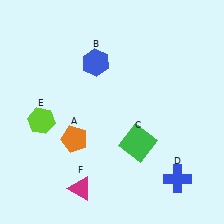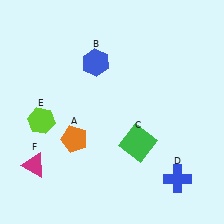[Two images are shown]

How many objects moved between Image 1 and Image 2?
1 object moved between the two images.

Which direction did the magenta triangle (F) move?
The magenta triangle (F) moved left.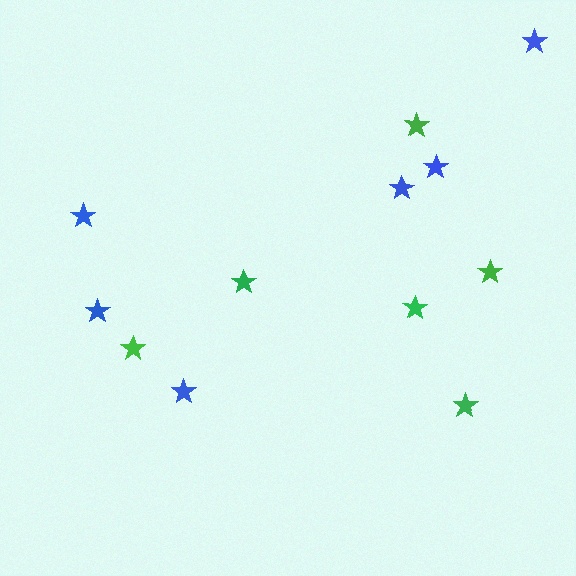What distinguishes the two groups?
There are 2 groups: one group of green stars (6) and one group of blue stars (6).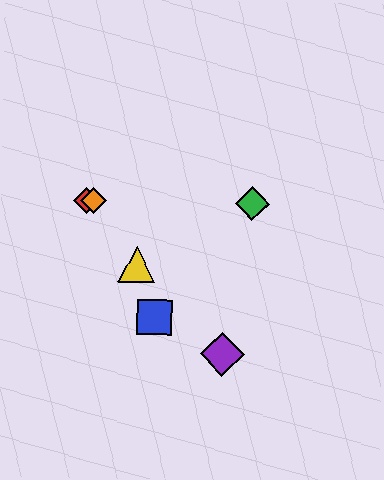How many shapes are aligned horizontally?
3 shapes (the red diamond, the green diamond, the orange diamond) are aligned horizontally.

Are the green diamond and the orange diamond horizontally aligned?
Yes, both are at y≈204.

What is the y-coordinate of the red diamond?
The red diamond is at y≈200.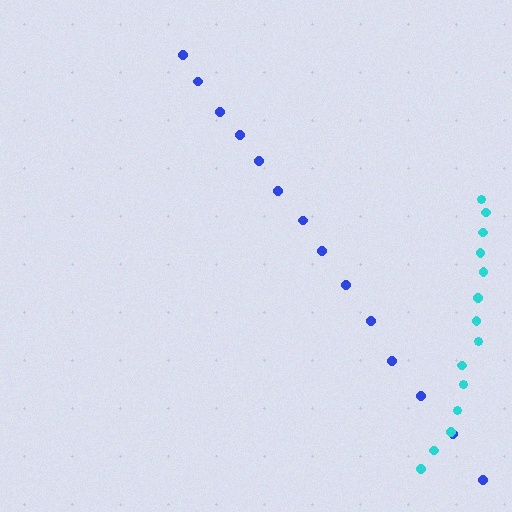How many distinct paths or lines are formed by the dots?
There are 2 distinct paths.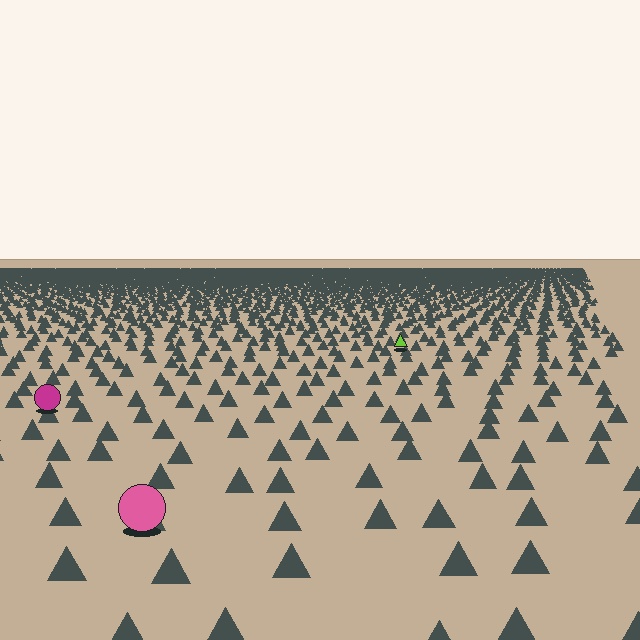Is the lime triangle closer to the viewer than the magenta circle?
No. The magenta circle is closer — you can tell from the texture gradient: the ground texture is coarser near it.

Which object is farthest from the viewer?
The lime triangle is farthest from the viewer. It appears smaller and the ground texture around it is denser.